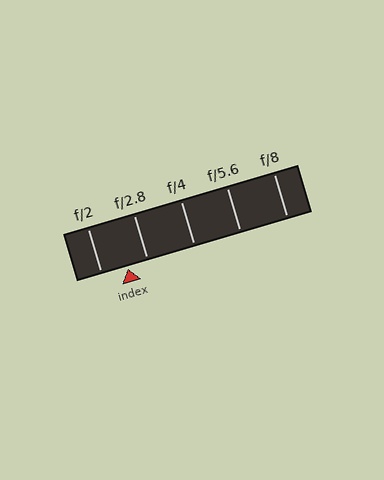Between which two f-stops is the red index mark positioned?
The index mark is between f/2 and f/2.8.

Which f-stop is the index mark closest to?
The index mark is closest to f/2.8.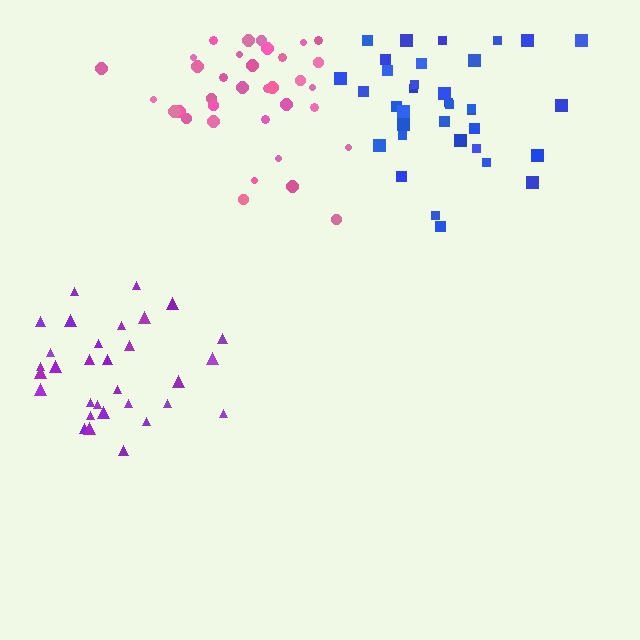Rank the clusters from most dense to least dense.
purple, pink, blue.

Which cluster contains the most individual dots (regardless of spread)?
Pink (35).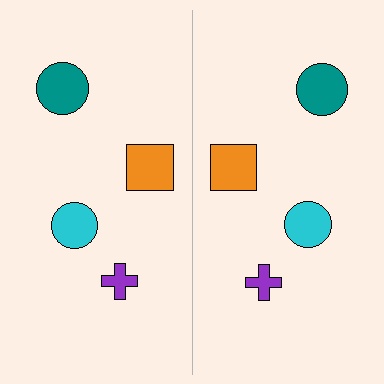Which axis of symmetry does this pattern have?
The pattern has a vertical axis of symmetry running through the center of the image.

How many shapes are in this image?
There are 8 shapes in this image.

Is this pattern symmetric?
Yes, this pattern has bilateral (reflection) symmetry.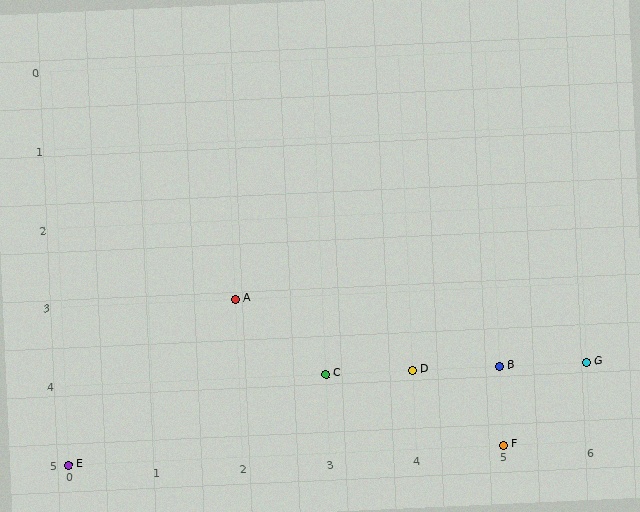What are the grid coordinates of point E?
Point E is at grid coordinates (0, 5).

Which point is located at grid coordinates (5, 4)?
Point B is at (5, 4).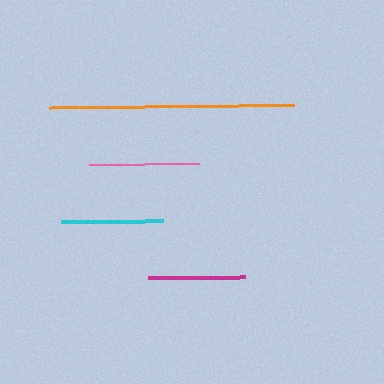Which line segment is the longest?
The orange line is the longest at approximately 245 pixels.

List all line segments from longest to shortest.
From longest to shortest: orange, pink, cyan, magenta.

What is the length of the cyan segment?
The cyan segment is approximately 102 pixels long.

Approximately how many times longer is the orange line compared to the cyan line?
The orange line is approximately 2.4 times the length of the cyan line.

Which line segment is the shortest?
The magenta line is the shortest at approximately 97 pixels.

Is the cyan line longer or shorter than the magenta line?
The cyan line is longer than the magenta line.